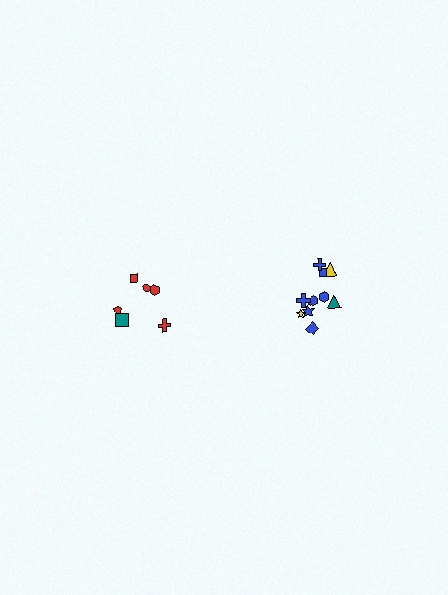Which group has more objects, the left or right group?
The right group.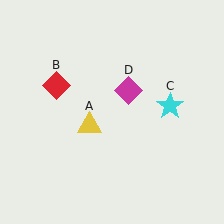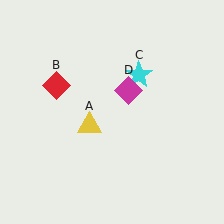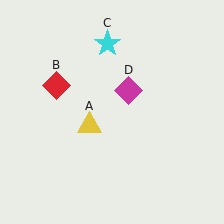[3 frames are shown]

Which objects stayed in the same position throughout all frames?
Yellow triangle (object A) and red diamond (object B) and magenta diamond (object D) remained stationary.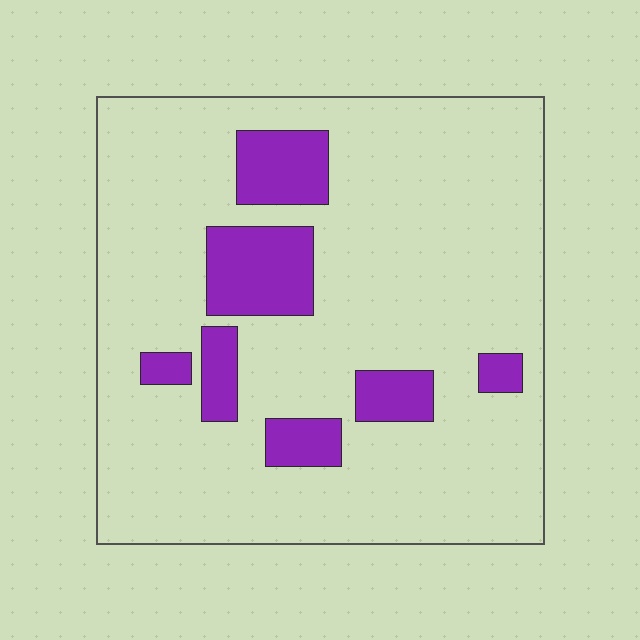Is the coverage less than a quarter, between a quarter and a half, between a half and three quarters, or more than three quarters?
Less than a quarter.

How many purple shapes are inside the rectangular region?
7.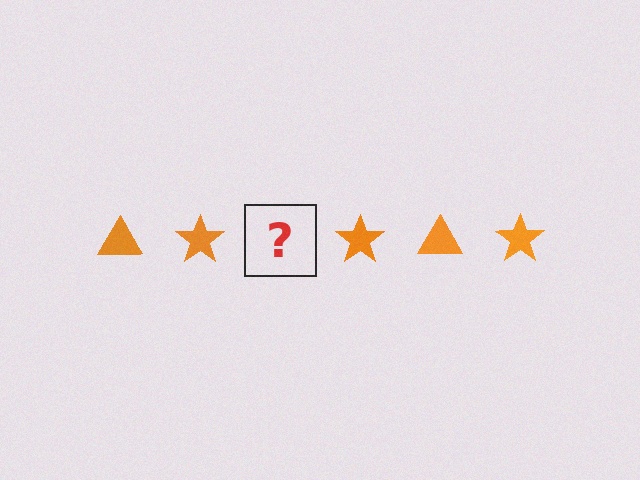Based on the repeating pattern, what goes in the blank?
The blank should be an orange triangle.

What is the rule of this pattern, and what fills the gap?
The rule is that the pattern cycles through triangle, star shapes in orange. The gap should be filled with an orange triangle.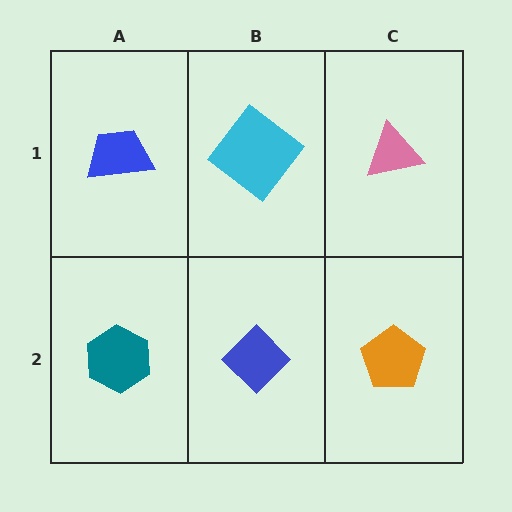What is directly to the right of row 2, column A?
A blue diamond.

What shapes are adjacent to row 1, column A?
A teal hexagon (row 2, column A), a cyan diamond (row 1, column B).